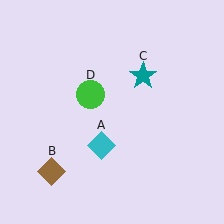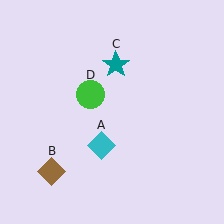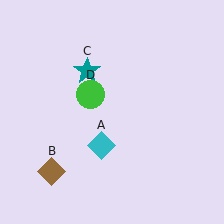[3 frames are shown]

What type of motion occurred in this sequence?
The teal star (object C) rotated counterclockwise around the center of the scene.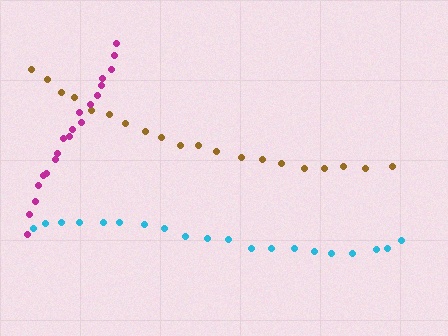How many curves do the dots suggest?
There are 3 distinct paths.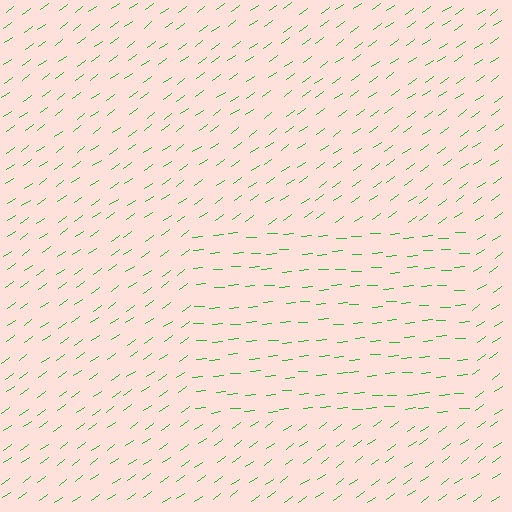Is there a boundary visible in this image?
Yes, there is a texture boundary formed by a change in line orientation.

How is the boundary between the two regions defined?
The boundary is defined purely by a change in line orientation (approximately 32 degrees difference). All lines are the same color and thickness.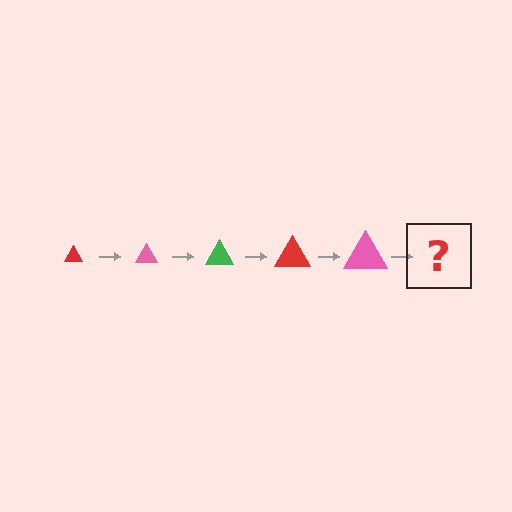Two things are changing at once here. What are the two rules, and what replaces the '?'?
The two rules are that the triangle grows larger each step and the color cycles through red, pink, and green. The '?' should be a green triangle, larger than the previous one.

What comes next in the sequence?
The next element should be a green triangle, larger than the previous one.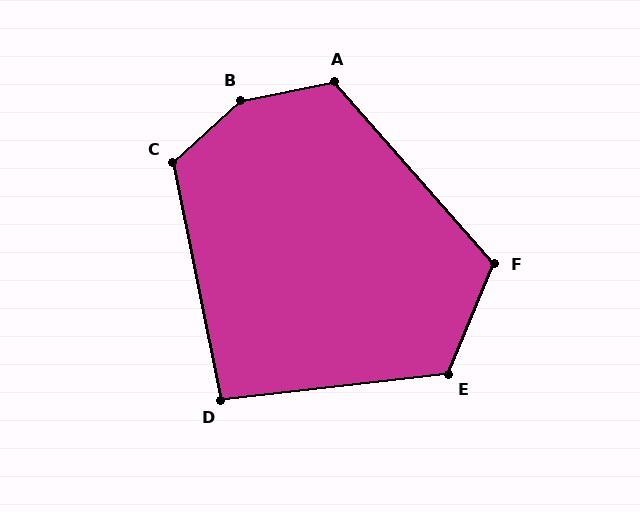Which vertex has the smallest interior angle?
D, at approximately 95 degrees.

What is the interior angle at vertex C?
Approximately 121 degrees (obtuse).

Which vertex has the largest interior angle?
B, at approximately 149 degrees.